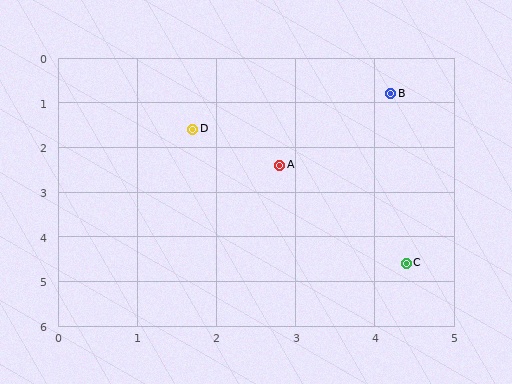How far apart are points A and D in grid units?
Points A and D are about 1.4 grid units apart.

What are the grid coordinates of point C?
Point C is at approximately (4.4, 4.6).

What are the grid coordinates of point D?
Point D is at approximately (1.7, 1.6).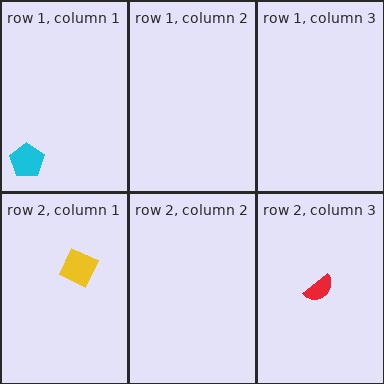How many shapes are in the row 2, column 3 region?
1.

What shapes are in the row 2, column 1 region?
The yellow diamond.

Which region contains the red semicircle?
The row 2, column 3 region.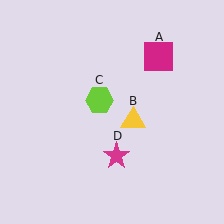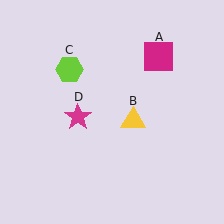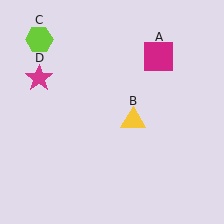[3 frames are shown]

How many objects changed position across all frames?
2 objects changed position: lime hexagon (object C), magenta star (object D).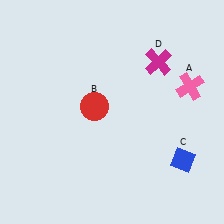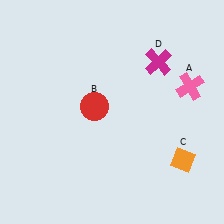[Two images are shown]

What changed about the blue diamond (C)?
In Image 1, C is blue. In Image 2, it changed to orange.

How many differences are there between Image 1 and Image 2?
There is 1 difference between the two images.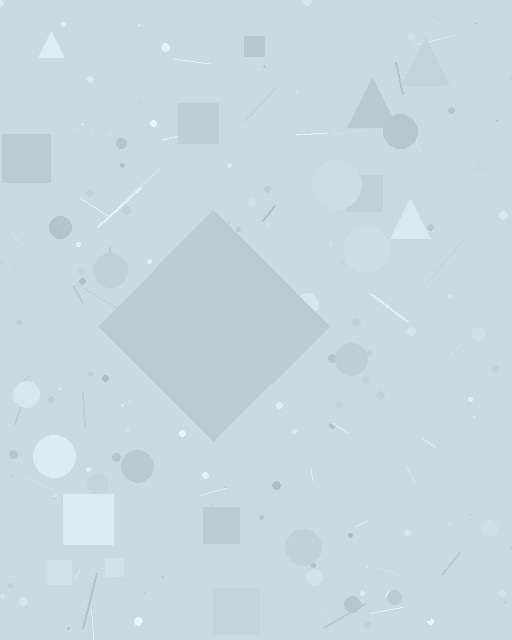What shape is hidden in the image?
A diamond is hidden in the image.